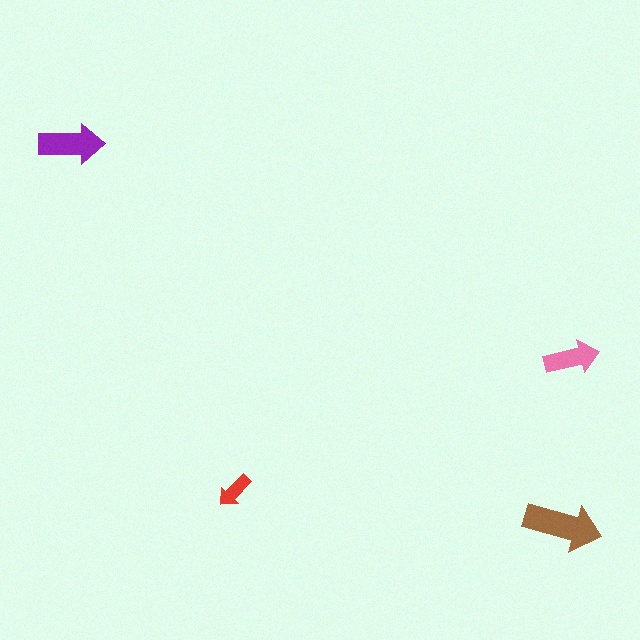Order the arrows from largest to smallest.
the brown one, the purple one, the pink one, the red one.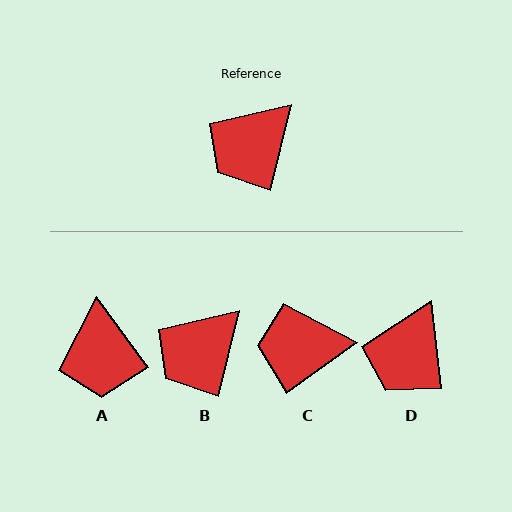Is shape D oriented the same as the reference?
No, it is off by about 21 degrees.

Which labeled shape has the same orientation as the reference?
B.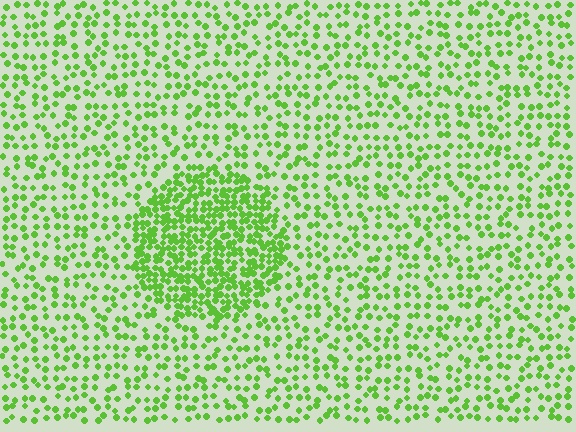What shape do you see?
I see a circle.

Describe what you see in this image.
The image contains small lime elements arranged at two different densities. A circle-shaped region is visible where the elements are more densely packed than the surrounding area.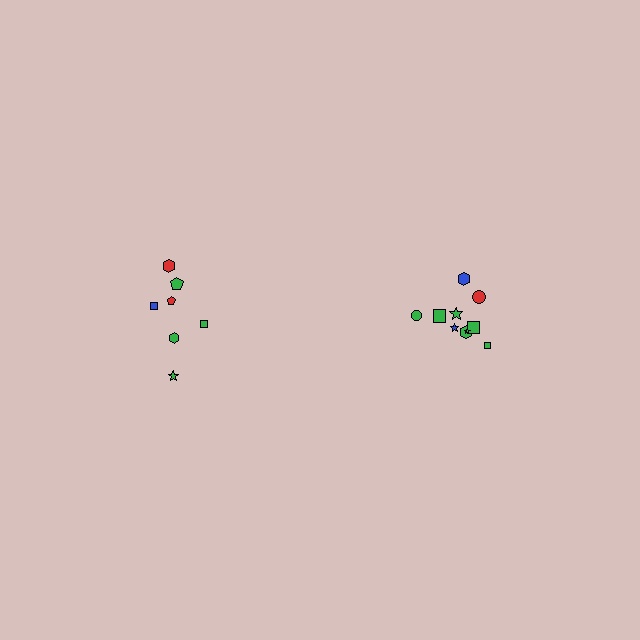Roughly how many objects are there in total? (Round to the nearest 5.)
Roughly 15 objects in total.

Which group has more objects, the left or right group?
The right group.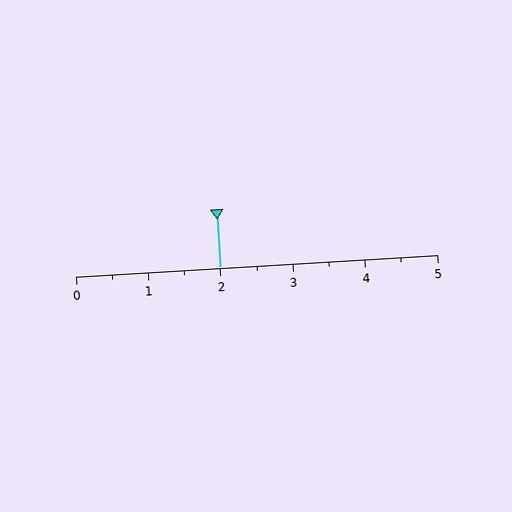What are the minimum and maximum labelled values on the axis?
The axis runs from 0 to 5.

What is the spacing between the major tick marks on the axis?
The major ticks are spaced 1 apart.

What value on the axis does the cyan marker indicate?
The marker indicates approximately 2.